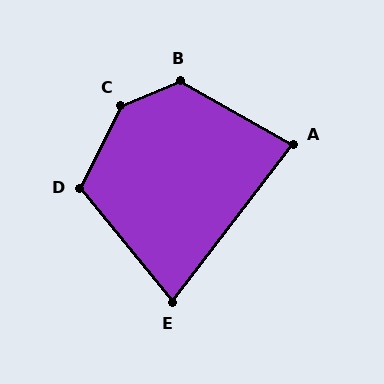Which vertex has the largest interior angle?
C, at approximately 139 degrees.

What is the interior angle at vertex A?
Approximately 82 degrees (acute).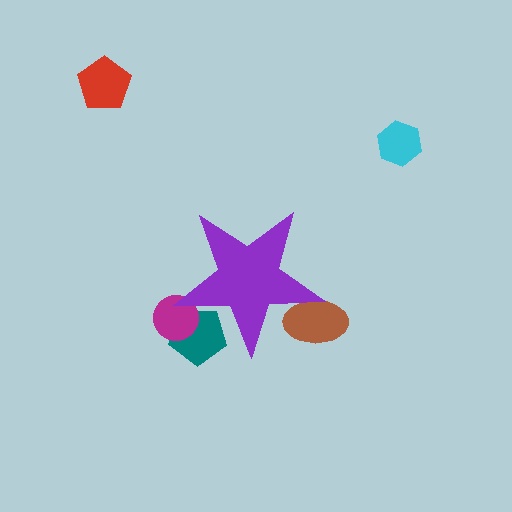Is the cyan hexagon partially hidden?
No, the cyan hexagon is fully visible.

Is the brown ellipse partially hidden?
Yes, the brown ellipse is partially hidden behind the purple star.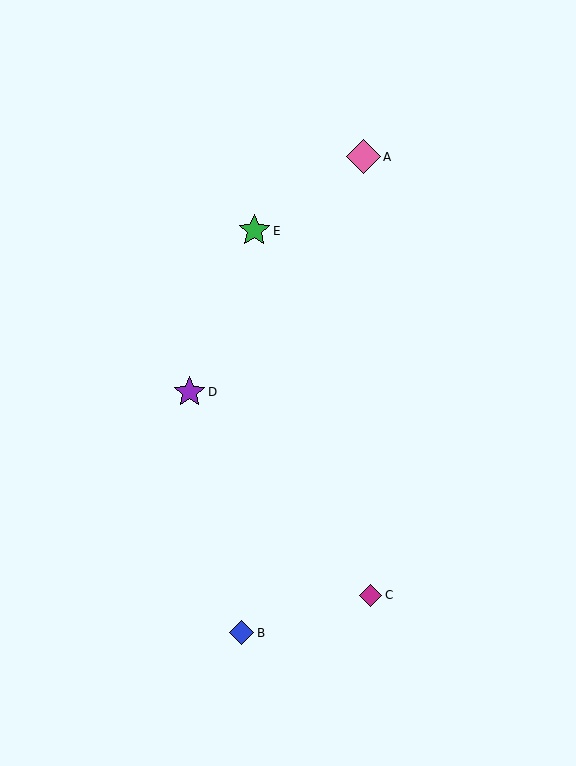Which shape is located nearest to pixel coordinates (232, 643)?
The blue diamond (labeled B) at (242, 633) is nearest to that location.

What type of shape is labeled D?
Shape D is a purple star.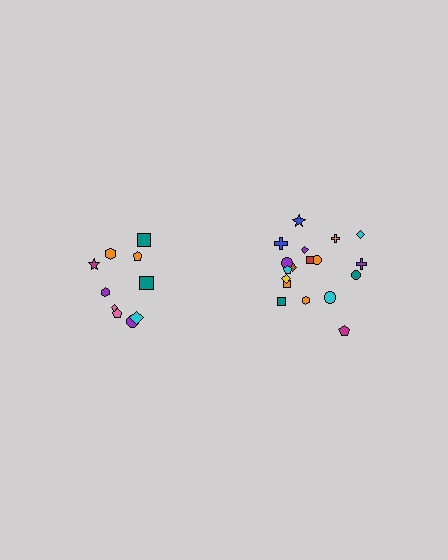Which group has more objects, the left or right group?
The right group.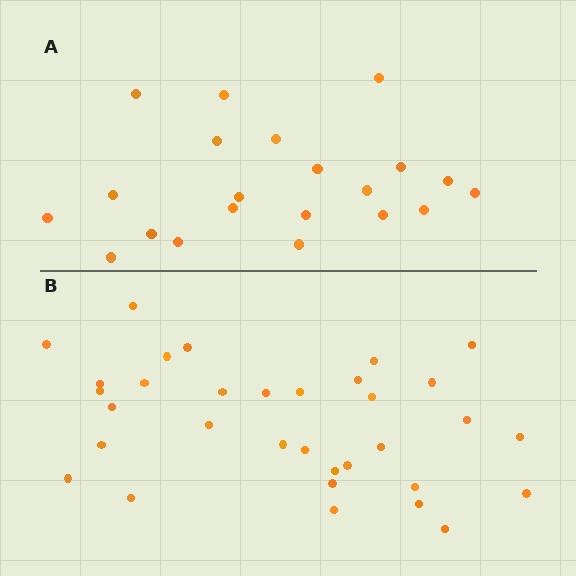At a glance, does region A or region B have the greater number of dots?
Region B (the bottom region) has more dots.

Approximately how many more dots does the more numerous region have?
Region B has roughly 12 or so more dots than region A.